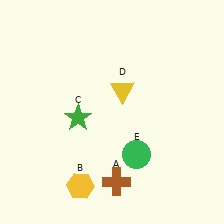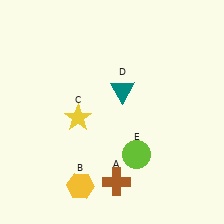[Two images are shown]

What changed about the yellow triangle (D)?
In Image 1, D is yellow. In Image 2, it changed to teal.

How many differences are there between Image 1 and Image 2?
There are 3 differences between the two images.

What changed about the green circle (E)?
In Image 1, E is green. In Image 2, it changed to lime.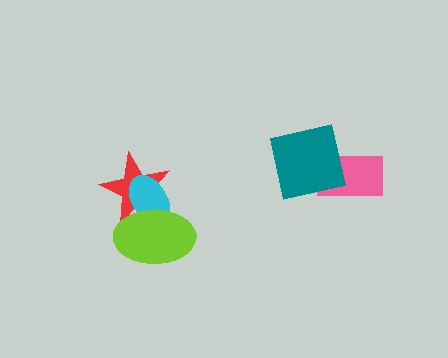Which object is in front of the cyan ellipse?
The lime ellipse is in front of the cyan ellipse.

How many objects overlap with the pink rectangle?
1 object overlaps with the pink rectangle.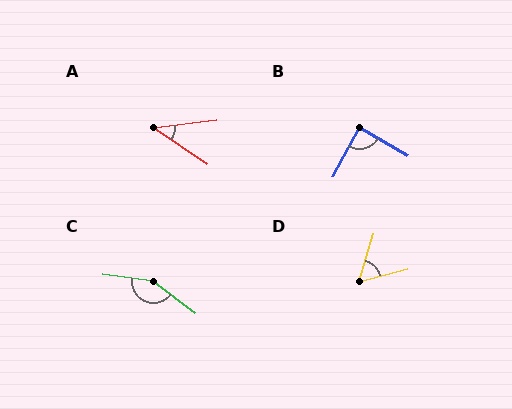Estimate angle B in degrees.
Approximately 89 degrees.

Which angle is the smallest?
A, at approximately 41 degrees.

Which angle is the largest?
C, at approximately 152 degrees.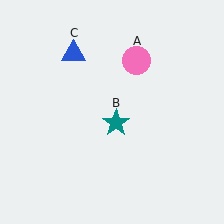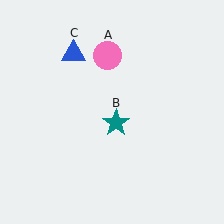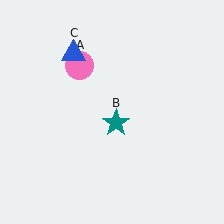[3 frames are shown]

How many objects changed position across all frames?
1 object changed position: pink circle (object A).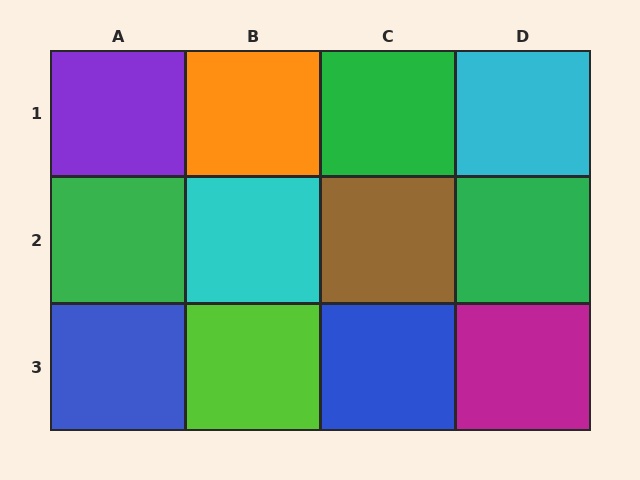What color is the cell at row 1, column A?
Purple.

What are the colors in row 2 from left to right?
Green, cyan, brown, green.